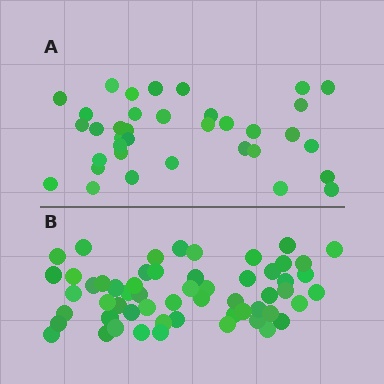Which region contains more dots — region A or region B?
Region B (the bottom region) has more dots.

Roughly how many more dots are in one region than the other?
Region B has approximately 20 more dots than region A.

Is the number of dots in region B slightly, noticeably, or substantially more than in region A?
Region B has substantially more. The ratio is roughly 1.6 to 1.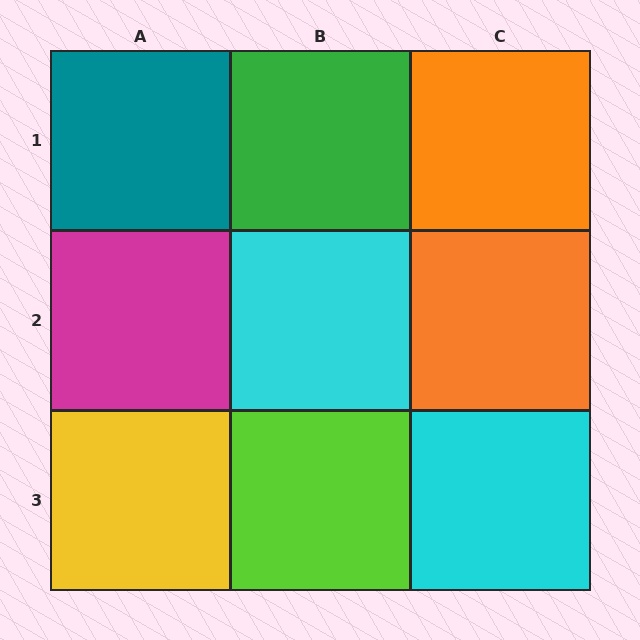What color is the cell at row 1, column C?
Orange.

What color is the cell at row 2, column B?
Cyan.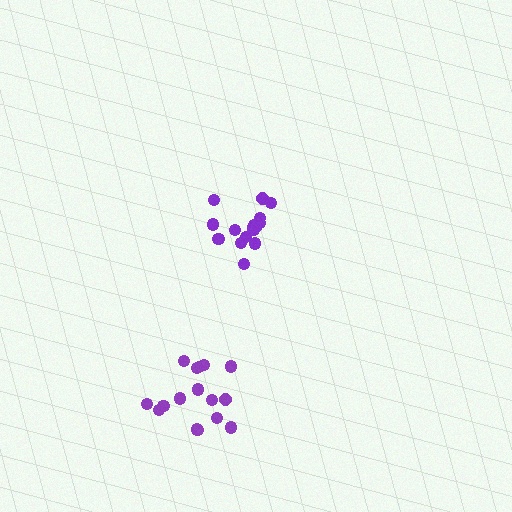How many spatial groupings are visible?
There are 2 spatial groupings.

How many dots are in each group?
Group 1: 16 dots, Group 2: 16 dots (32 total).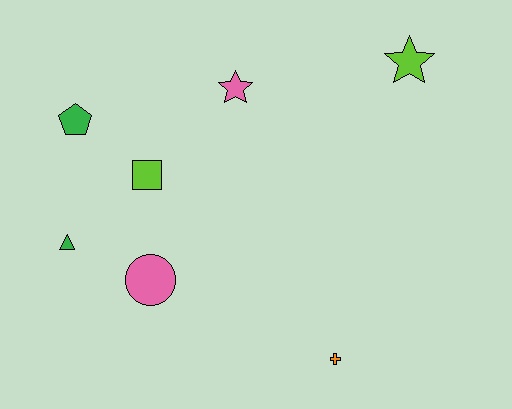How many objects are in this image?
There are 7 objects.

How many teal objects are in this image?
There are no teal objects.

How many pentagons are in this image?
There is 1 pentagon.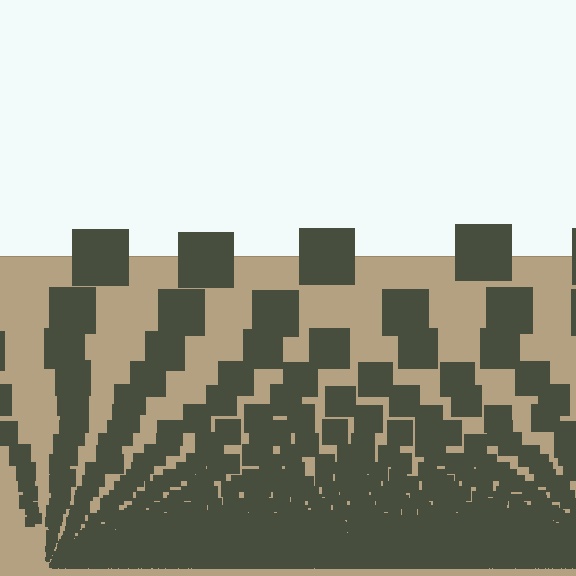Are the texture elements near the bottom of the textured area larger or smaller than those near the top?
Smaller. The gradient is inverted — elements near the bottom are smaller and denser.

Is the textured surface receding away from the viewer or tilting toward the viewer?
The surface appears to tilt toward the viewer. Texture elements get larger and sparser toward the top.